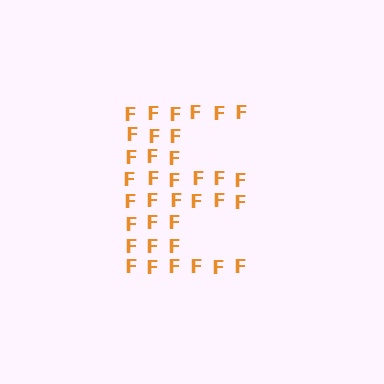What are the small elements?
The small elements are letter F's.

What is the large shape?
The large shape is the letter E.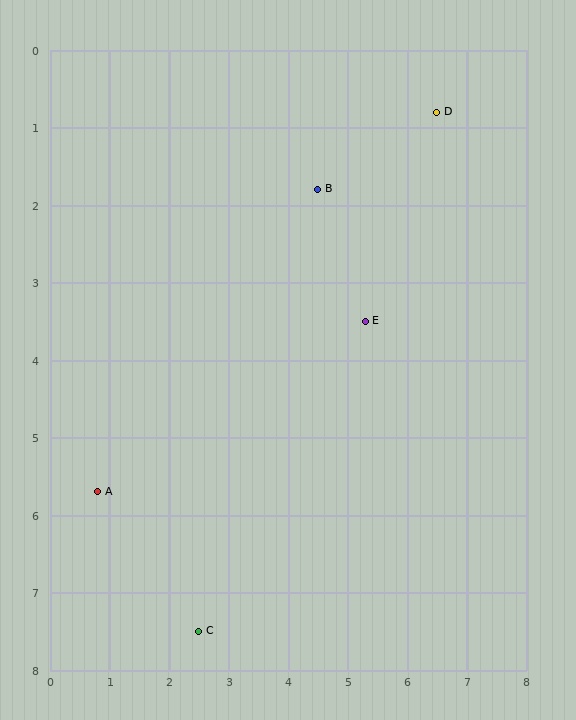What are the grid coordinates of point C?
Point C is at approximately (2.5, 7.5).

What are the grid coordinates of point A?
Point A is at approximately (0.8, 5.7).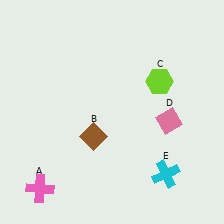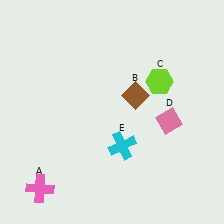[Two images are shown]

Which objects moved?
The objects that moved are: the brown diamond (B), the cyan cross (E).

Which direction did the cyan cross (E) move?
The cyan cross (E) moved left.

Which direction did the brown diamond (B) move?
The brown diamond (B) moved right.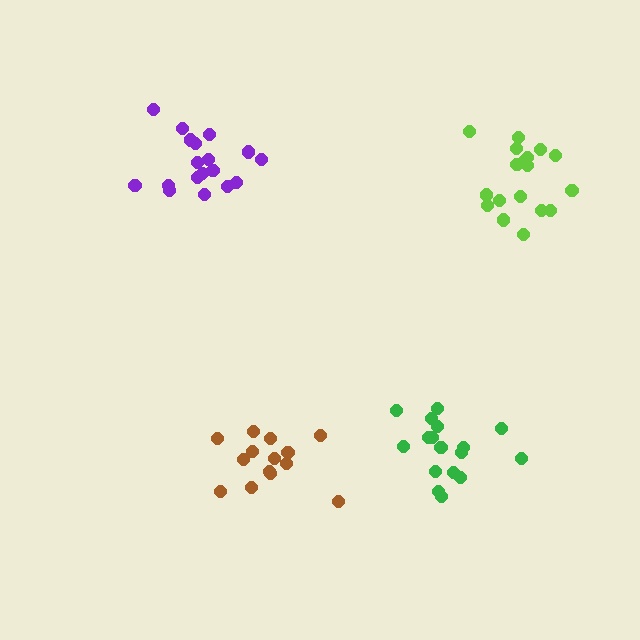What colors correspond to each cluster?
The clusters are colored: green, purple, lime, brown.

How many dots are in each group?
Group 1: 17 dots, Group 2: 18 dots, Group 3: 18 dots, Group 4: 14 dots (67 total).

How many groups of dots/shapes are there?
There are 4 groups.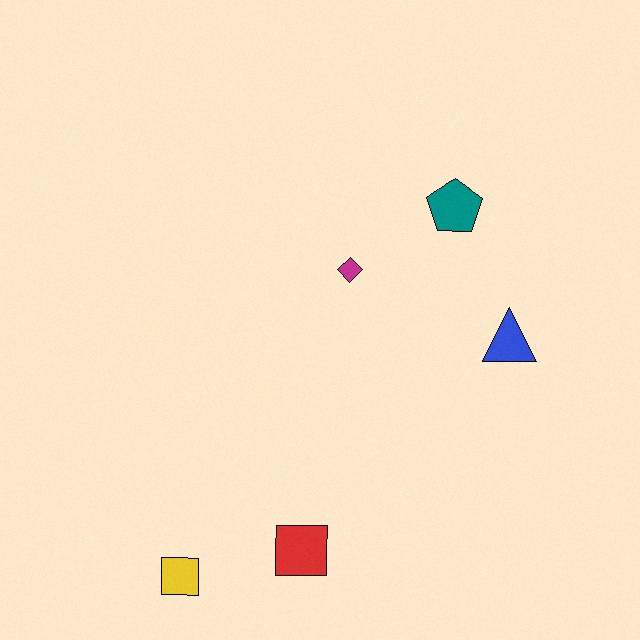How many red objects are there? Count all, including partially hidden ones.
There is 1 red object.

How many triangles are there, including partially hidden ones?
There is 1 triangle.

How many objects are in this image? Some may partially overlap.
There are 5 objects.